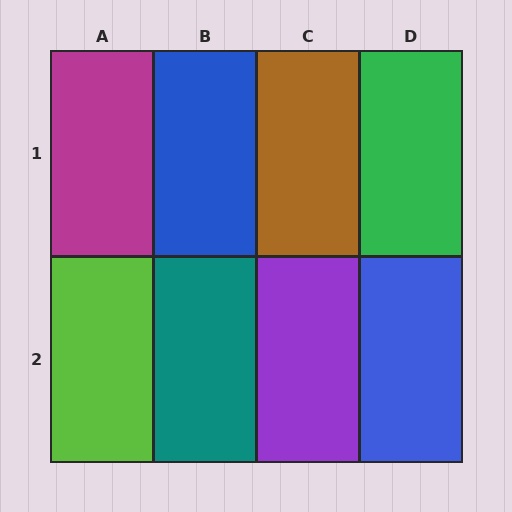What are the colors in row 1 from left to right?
Magenta, blue, brown, green.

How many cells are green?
1 cell is green.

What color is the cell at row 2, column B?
Teal.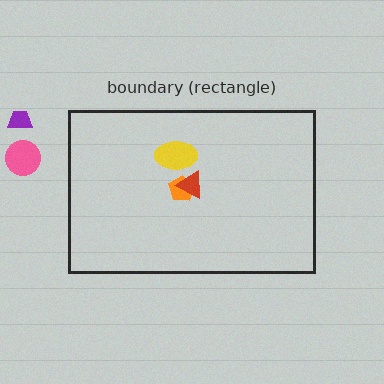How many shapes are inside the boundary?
3 inside, 2 outside.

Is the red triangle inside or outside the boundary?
Inside.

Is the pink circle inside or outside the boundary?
Outside.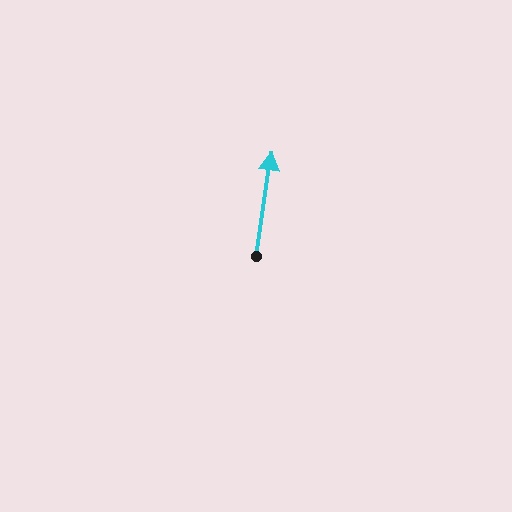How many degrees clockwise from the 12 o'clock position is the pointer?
Approximately 8 degrees.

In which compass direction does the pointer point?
North.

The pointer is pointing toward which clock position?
Roughly 12 o'clock.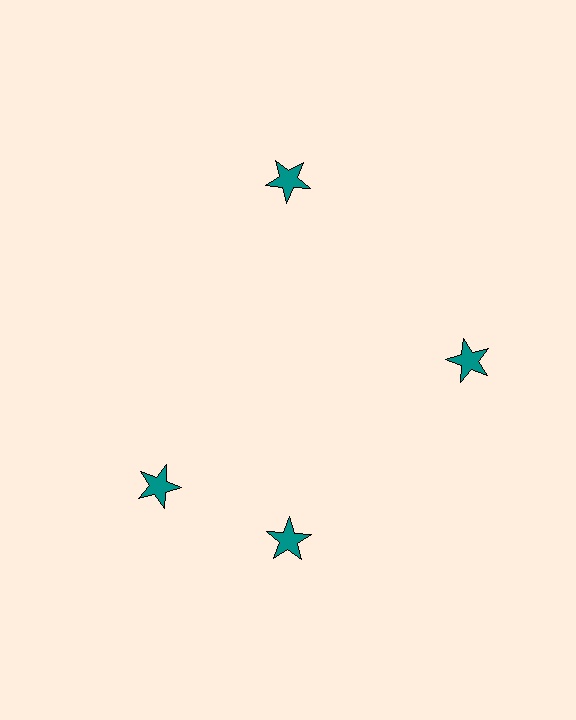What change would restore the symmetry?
The symmetry would be restored by rotating it back into even spacing with its neighbors so that all 4 stars sit at equal angles and equal distance from the center.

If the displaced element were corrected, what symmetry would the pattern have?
It would have 4-fold rotational symmetry — the pattern would map onto itself every 90 degrees.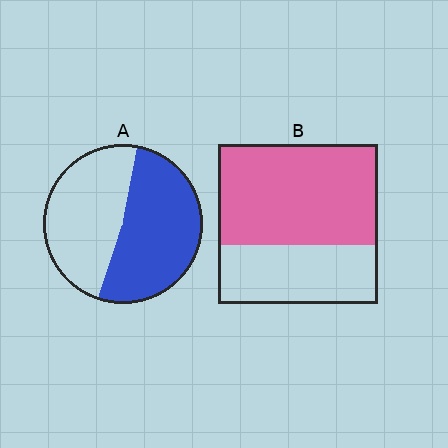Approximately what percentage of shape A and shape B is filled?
A is approximately 55% and B is approximately 65%.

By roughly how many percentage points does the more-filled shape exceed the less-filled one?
By roughly 10 percentage points (B over A).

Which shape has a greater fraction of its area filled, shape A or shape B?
Shape B.